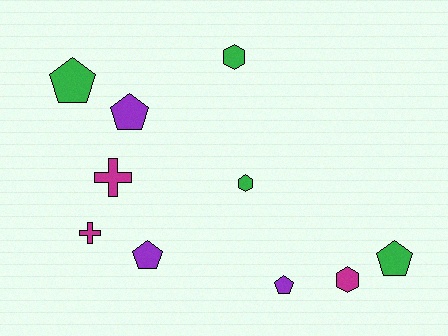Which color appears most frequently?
Green, with 4 objects.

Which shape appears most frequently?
Pentagon, with 5 objects.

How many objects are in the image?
There are 10 objects.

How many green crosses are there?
There are no green crosses.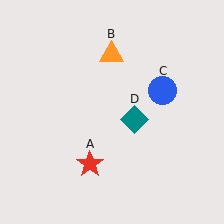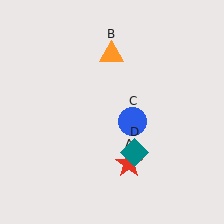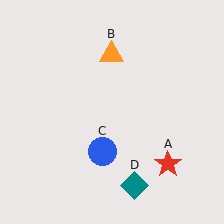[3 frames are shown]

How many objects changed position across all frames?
3 objects changed position: red star (object A), blue circle (object C), teal diamond (object D).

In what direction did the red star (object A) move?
The red star (object A) moved right.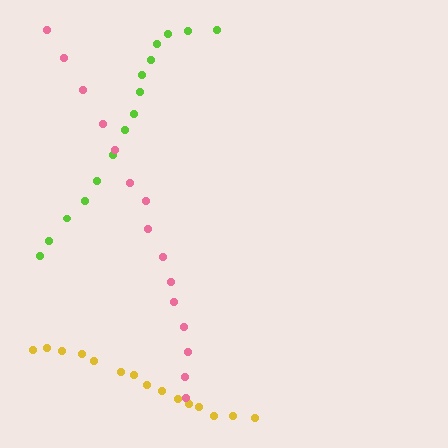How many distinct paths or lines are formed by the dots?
There are 3 distinct paths.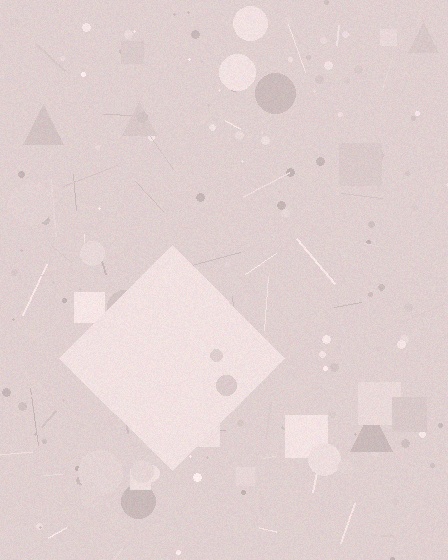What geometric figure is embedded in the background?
A diamond is embedded in the background.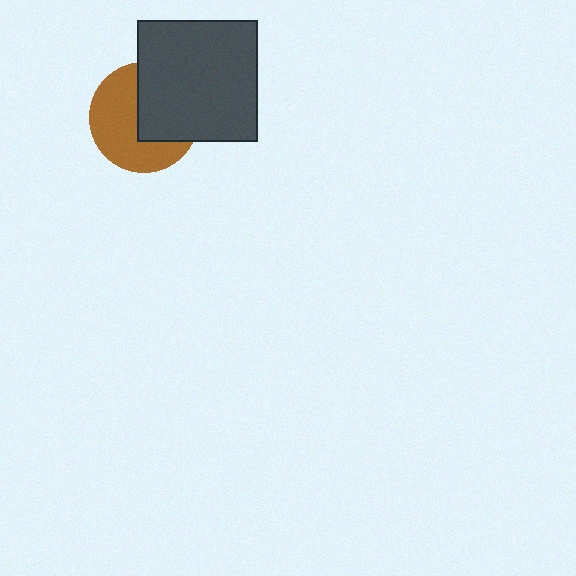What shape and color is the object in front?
The object in front is a dark gray square.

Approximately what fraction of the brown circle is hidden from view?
Roughly 44% of the brown circle is hidden behind the dark gray square.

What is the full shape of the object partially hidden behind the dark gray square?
The partially hidden object is a brown circle.